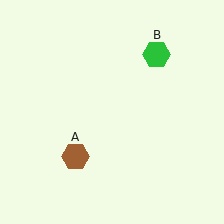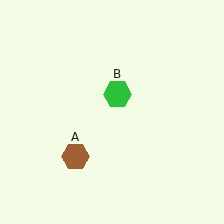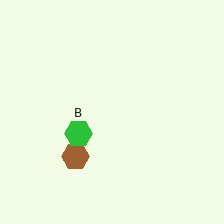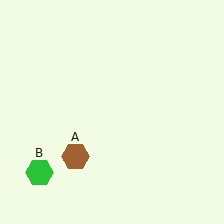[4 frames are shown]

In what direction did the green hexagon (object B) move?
The green hexagon (object B) moved down and to the left.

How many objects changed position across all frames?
1 object changed position: green hexagon (object B).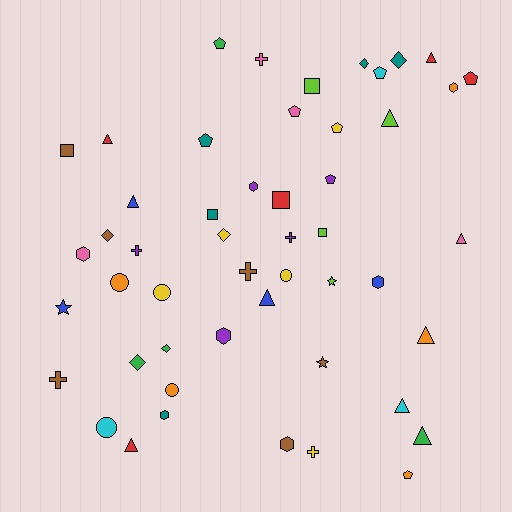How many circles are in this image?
There are 5 circles.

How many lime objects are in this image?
There are 4 lime objects.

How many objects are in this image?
There are 50 objects.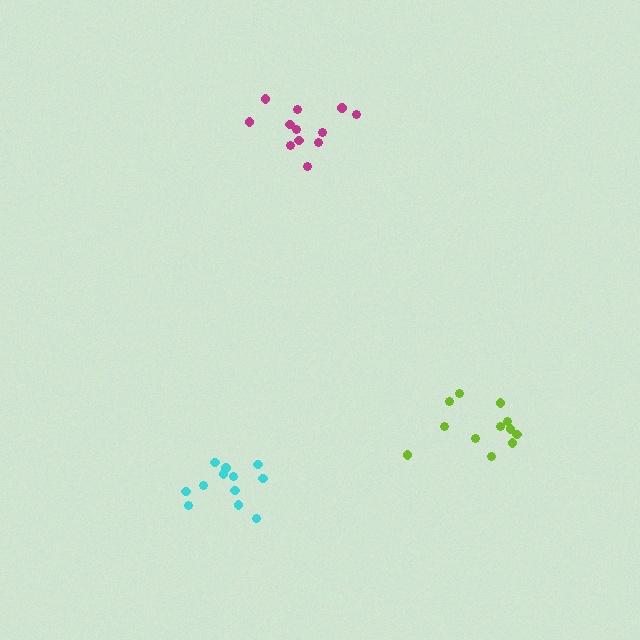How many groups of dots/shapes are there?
There are 3 groups.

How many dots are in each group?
Group 1: 12 dots, Group 2: 12 dots, Group 3: 12 dots (36 total).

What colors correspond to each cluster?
The clusters are colored: magenta, lime, cyan.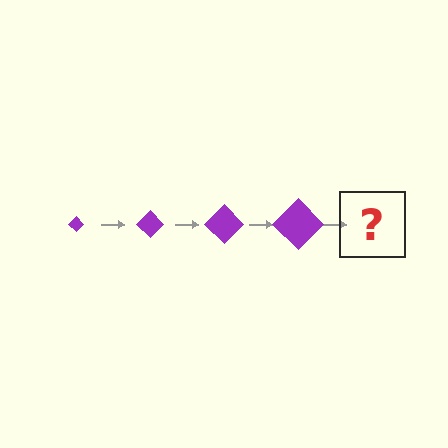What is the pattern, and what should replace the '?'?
The pattern is that the diamond gets progressively larger each step. The '?' should be a purple diamond, larger than the previous one.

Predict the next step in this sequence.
The next step is a purple diamond, larger than the previous one.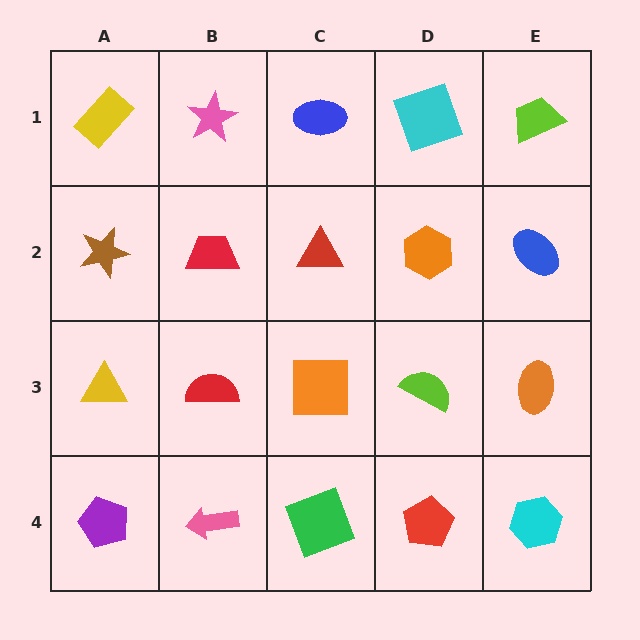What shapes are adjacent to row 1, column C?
A red triangle (row 2, column C), a pink star (row 1, column B), a cyan square (row 1, column D).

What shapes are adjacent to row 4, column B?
A red semicircle (row 3, column B), a purple pentagon (row 4, column A), a green square (row 4, column C).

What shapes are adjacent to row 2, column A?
A yellow rectangle (row 1, column A), a yellow triangle (row 3, column A), a red trapezoid (row 2, column B).